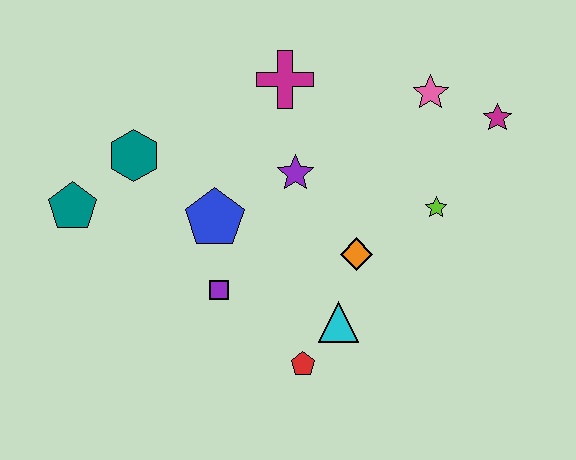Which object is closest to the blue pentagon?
The purple square is closest to the blue pentagon.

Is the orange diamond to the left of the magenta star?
Yes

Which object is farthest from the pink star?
The teal pentagon is farthest from the pink star.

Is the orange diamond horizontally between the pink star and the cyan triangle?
Yes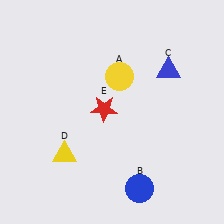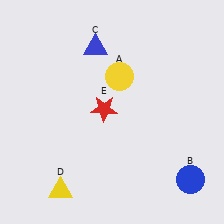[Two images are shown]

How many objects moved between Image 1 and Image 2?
3 objects moved between the two images.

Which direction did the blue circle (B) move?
The blue circle (B) moved right.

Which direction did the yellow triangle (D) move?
The yellow triangle (D) moved down.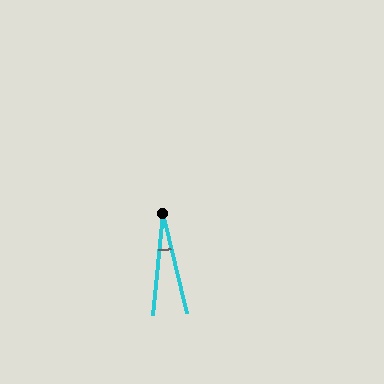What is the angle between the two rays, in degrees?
Approximately 19 degrees.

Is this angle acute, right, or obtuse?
It is acute.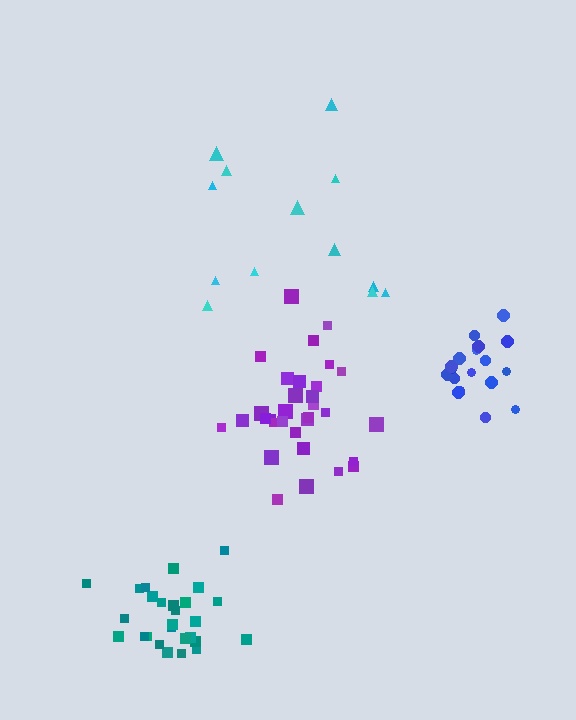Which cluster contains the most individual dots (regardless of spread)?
Purple (32).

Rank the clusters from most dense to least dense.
teal, blue, purple, cyan.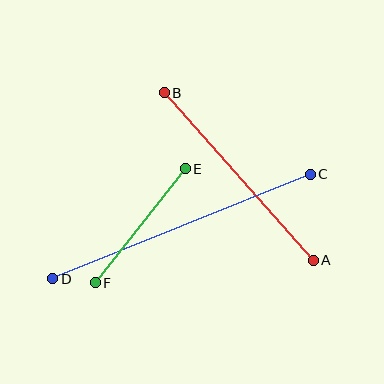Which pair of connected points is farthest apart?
Points C and D are farthest apart.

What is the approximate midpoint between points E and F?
The midpoint is at approximately (140, 226) pixels.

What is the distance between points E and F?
The distance is approximately 145 pixels.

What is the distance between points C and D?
The distance is approximately 278 pixels.